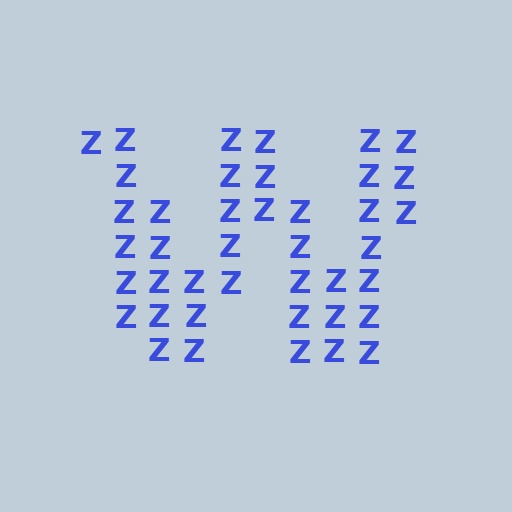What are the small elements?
The small elements are letter Z's.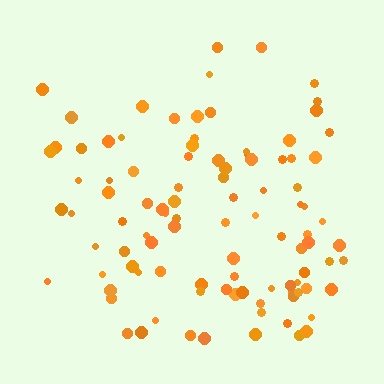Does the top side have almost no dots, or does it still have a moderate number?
Still a moderate number, just noticeably fewer than the bottom.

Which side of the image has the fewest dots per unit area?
The top.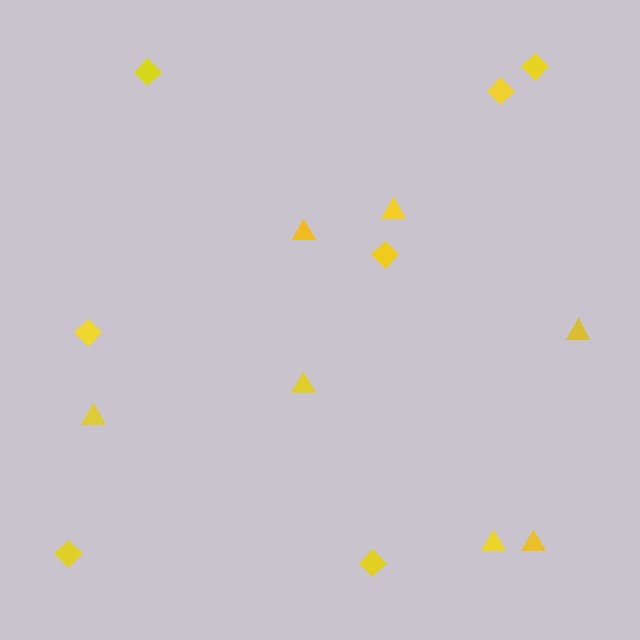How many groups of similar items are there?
There are 2 groups: one group of diamonds (7) and one group of triangles (7).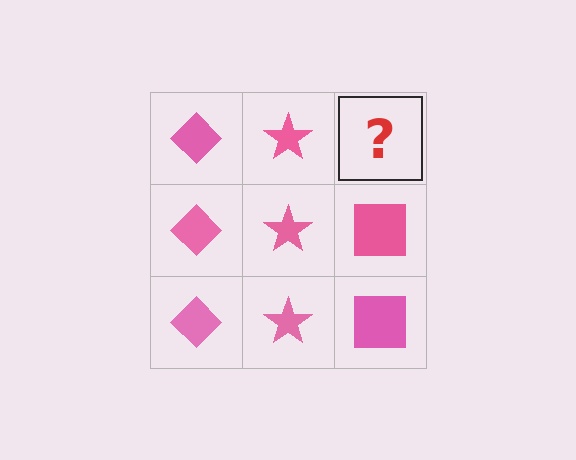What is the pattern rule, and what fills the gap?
The rule is that each column has a consistent shape. The gap should be filled with a pink square.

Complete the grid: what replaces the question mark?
The question mark should be replaced with a pink square.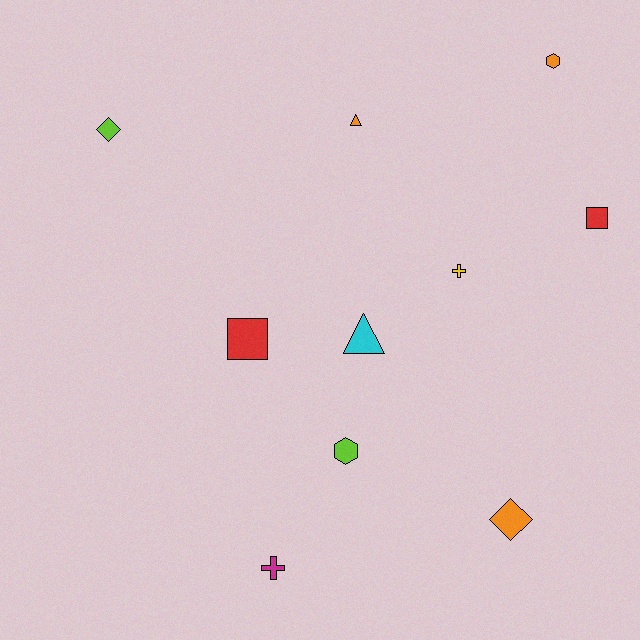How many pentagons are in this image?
There are no pentagons.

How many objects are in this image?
There are 10 objects.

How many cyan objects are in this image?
There is 1 cyan object.